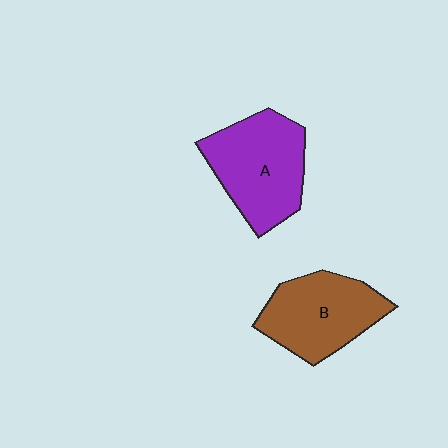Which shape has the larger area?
Shape A (purple).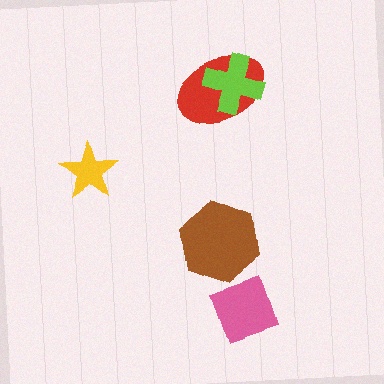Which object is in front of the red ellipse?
The lime cross is in front of the red ellipse.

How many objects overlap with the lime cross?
1 object overlaps with the lime cross.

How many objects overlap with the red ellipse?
1 object overlaps with the red ellipse.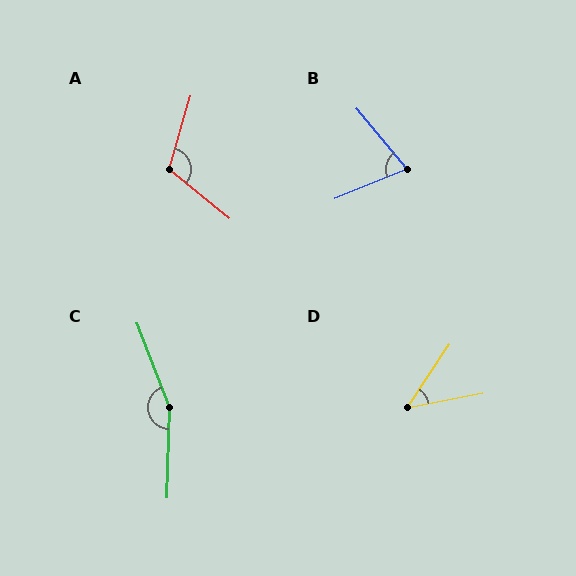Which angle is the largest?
C, at approximately 157 degrees.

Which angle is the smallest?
D, at approximately 45 degrees.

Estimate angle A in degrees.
Approximately 113 degrees.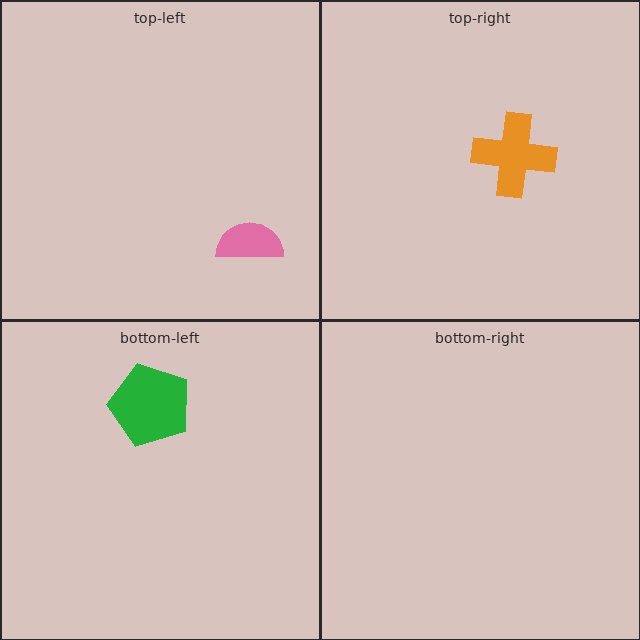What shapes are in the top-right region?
The orange cross.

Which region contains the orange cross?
The top-right region.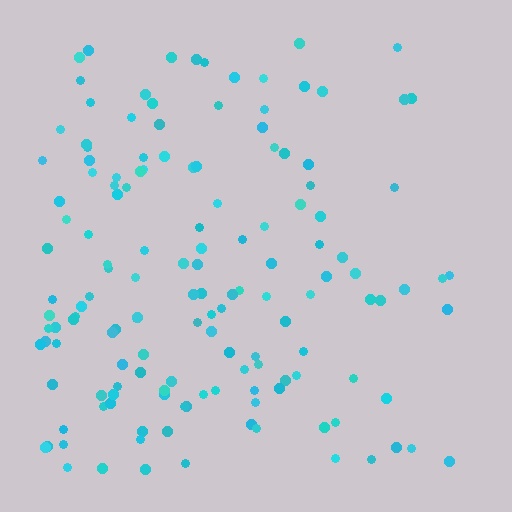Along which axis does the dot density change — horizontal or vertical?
Horizontal.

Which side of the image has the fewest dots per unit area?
The right.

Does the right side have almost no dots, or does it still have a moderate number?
Still a moderate number, just noticeably fewer than the left.